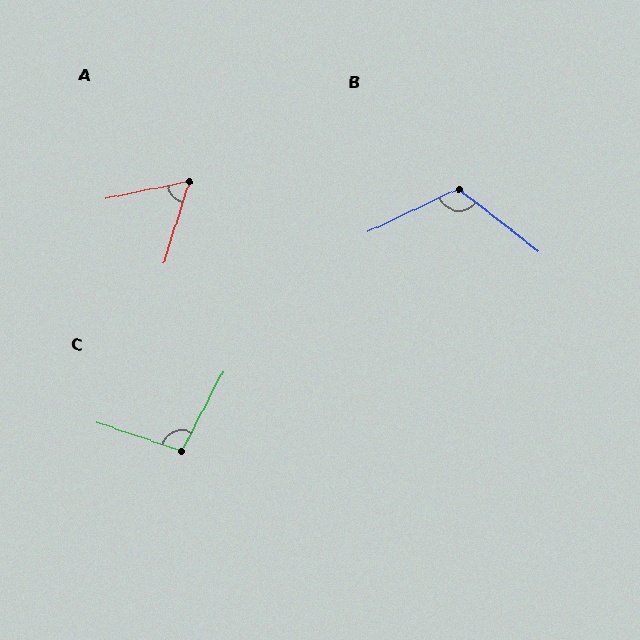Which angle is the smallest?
A, at approximately 60 degrees.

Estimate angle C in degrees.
Approximately 99 degrees.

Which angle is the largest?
B, at approximately 116 degrees.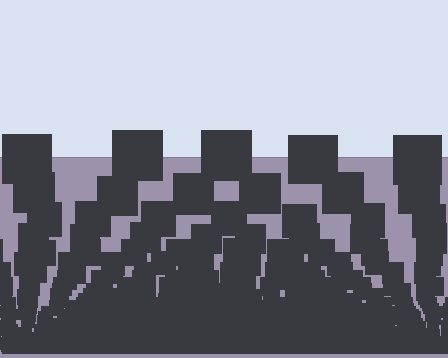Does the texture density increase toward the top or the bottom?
Density increases toward the bottom.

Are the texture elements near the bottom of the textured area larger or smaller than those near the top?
Smaller. The gradient is inverted — elements near the bottom are smaller and denser.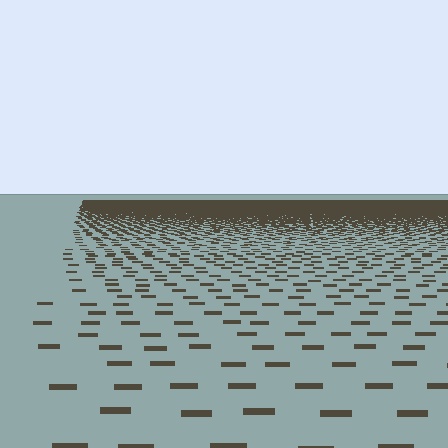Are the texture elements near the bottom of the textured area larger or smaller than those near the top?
Larger. Near the bottom, elements are closer to the viewer and appear at a bigger on-screen size.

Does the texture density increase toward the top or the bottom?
Density increases toward the top.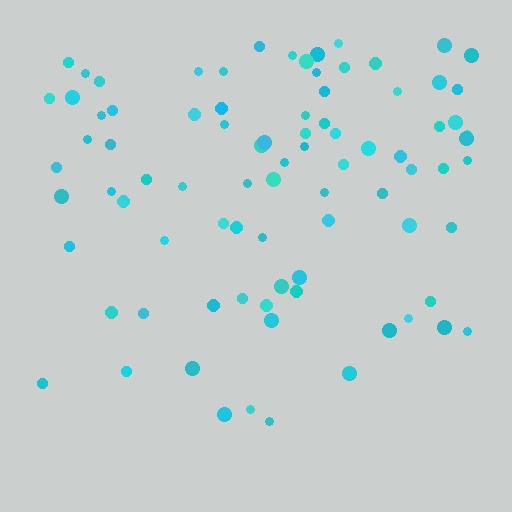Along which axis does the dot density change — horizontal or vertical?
Vertical.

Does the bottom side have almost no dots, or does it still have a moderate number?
Still a moderate number, just noticeably fewer than the top.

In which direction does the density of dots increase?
From bottom to top, with the top side densest.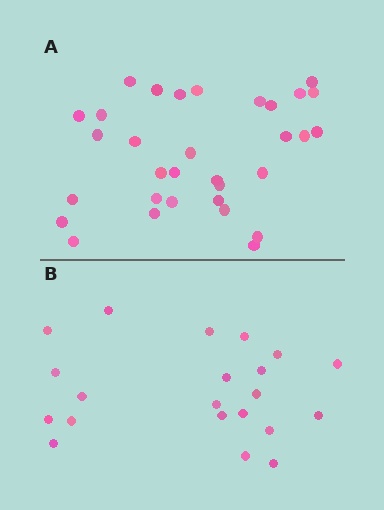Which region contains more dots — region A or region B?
Region A (the top region) has more dots.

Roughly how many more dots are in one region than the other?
Region A has roughly 12 or so more dots than region B.